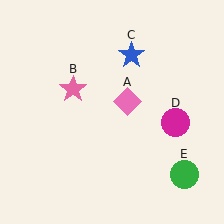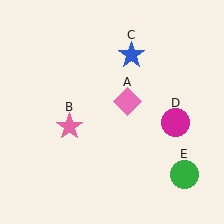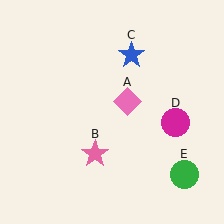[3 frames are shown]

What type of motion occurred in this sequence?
The pink star (object B) rotated counterclockwise around the center of the scene.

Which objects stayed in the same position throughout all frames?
Pink diamond (object A) and blue star (object C) and magenta circle (object D) and green circle (object E) remained stationary.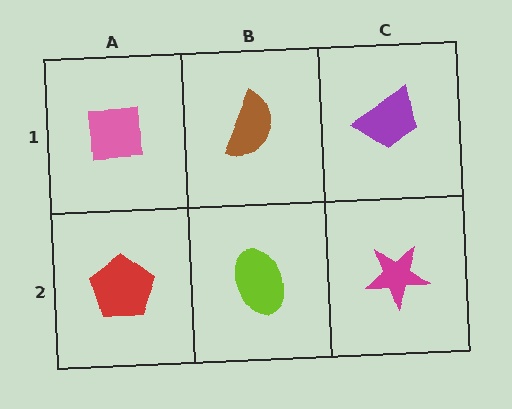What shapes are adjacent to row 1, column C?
A magenta star (row 2, column C), a brown semicircle (row 1, column B).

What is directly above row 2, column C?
A purple trapezoid.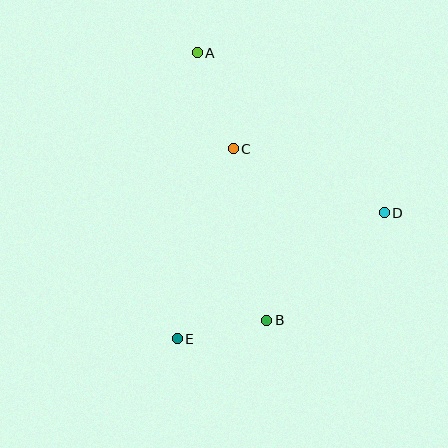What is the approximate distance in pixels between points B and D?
The distance between B and D is approximately 159 pixels.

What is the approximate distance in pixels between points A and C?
The distance between A and C is approximately 103 pixels.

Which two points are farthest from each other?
Points A and E are farthest from each other.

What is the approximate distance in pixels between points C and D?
The distance between C and D is approximately 164 pixels.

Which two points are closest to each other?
Points B and E are closest to each other.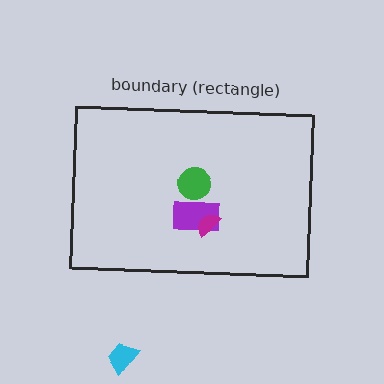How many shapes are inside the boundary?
3 inside, 1 outside.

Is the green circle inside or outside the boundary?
Inside.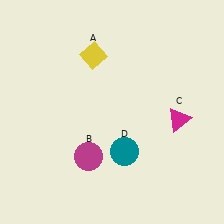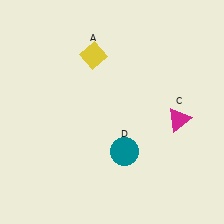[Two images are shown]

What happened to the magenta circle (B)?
The magenta circle (B) was removed in Image 2. It was in the bottom-left area of Image 1.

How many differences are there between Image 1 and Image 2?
There is 1 difference between the two images.